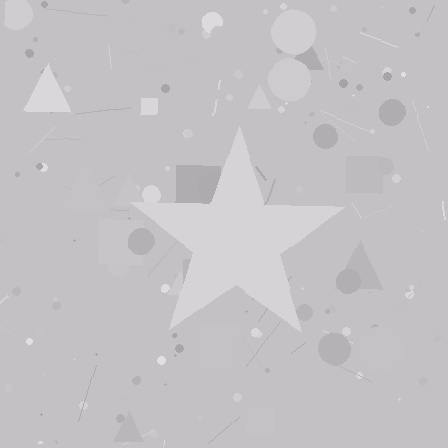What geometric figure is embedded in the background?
A star is embedded in the background.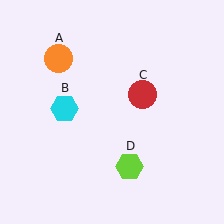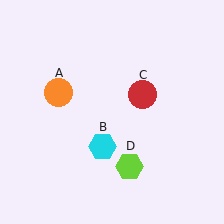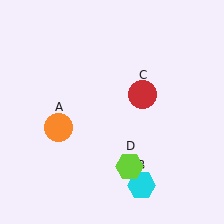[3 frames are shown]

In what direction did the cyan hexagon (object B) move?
The cyan hexagon (object B) moved down and to the right.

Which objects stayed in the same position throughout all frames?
Red circle (object C) and lime hexagon (object D) remained stationary.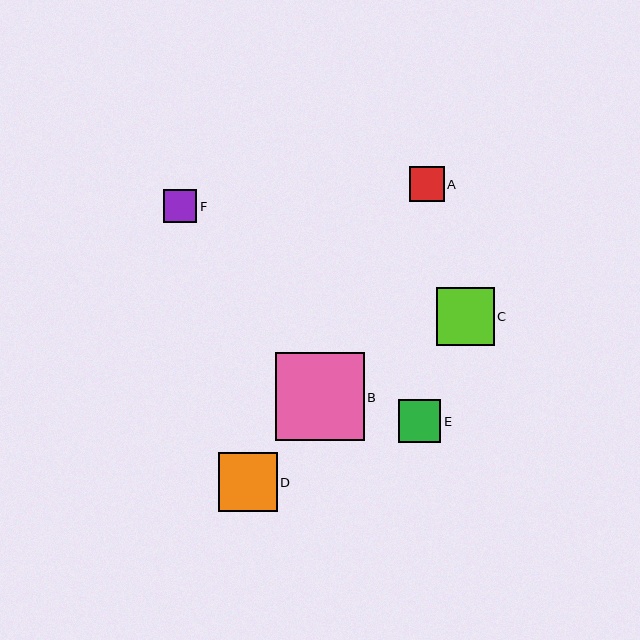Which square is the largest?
Square B is the largest with a size of approximately 89 pixels.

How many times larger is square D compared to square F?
Square D is approximately 1.8 times the size of square F.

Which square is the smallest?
Square F is the smallest with a size of approximately 33 pixels.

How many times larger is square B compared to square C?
Square B is approximately 1.5 times the size of square C.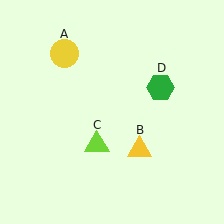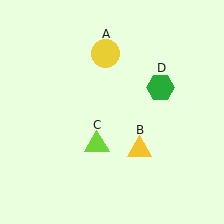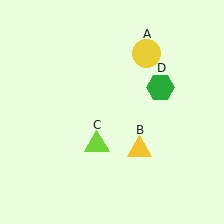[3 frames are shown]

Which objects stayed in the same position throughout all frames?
Yellow triangle (object B) and lime triangle (object C) and green hexagon (object D) remained stationary.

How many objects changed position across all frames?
1 object changed position: yellow circle (object A).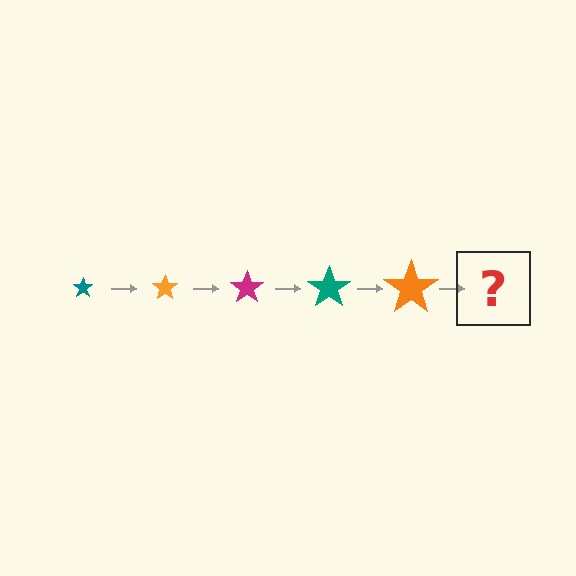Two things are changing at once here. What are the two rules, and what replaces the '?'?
The two rules are that the star grows larger each step and the color cycles through teal, orange, and magenta. The '?' should be a magenta star, larger than the previous one.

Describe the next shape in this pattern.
It should be a magenta star, larger than the previous one.